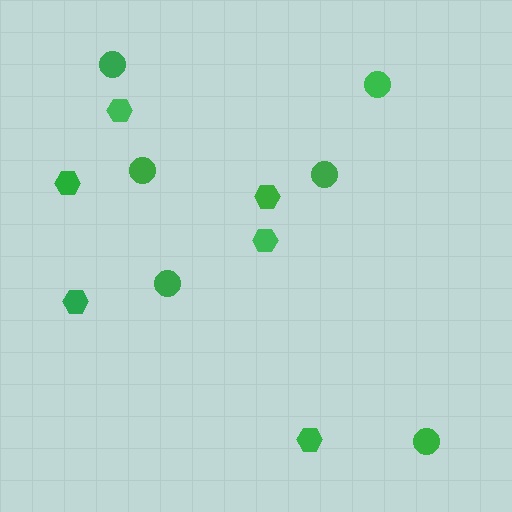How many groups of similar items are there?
There are 2 groups: one group of circles (6) and one group of hexagons (6).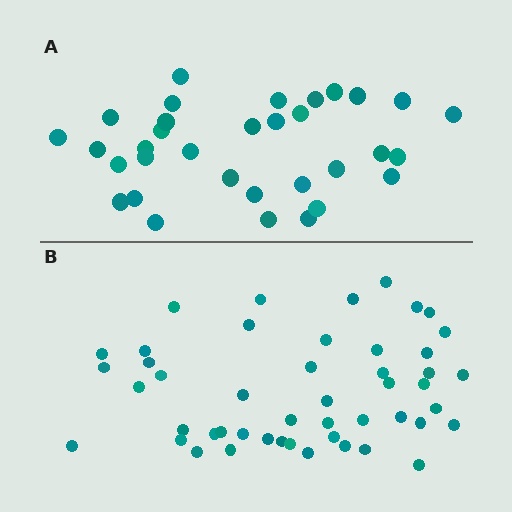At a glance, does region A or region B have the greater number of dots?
Region B (the bottom region) has more dots.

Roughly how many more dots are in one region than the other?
Region B has approximately 15 more dots than region A.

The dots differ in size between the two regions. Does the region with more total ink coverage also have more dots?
No. Region A has more total ink coverage because its dots are larger, but region B actually contains more individual dots. Total area can be misleading — the number of items is what matters here.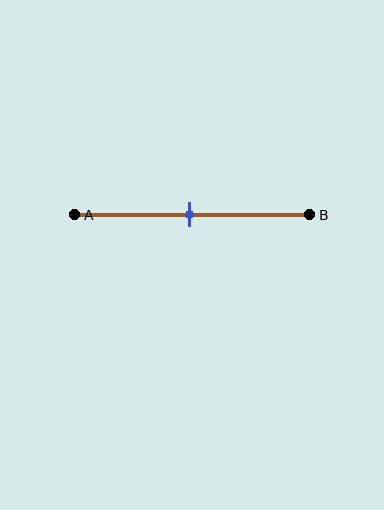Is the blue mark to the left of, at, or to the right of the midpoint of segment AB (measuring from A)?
The blue mark is approximately at the midpoint of segment AB.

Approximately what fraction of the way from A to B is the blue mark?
The blue mark is approximately 50% of the way from A to B.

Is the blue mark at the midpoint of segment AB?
Yes, the mark is approximately at the midpoint.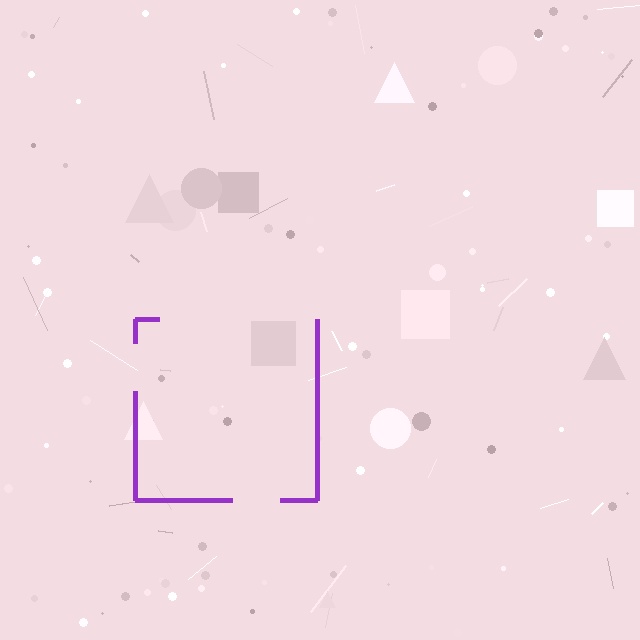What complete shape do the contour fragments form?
The contour fragments form a square.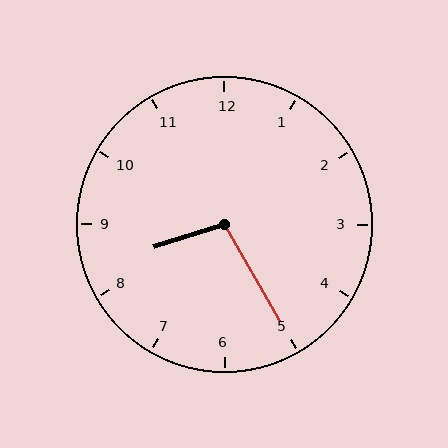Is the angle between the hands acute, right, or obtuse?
It is obtuse.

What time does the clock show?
8:25.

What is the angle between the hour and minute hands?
Approximately 102 degrees.